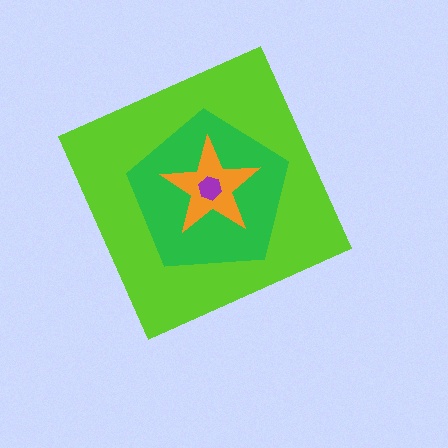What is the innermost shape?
The purple hexagon.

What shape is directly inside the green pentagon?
The orange star.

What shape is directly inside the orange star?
The purple hexagon.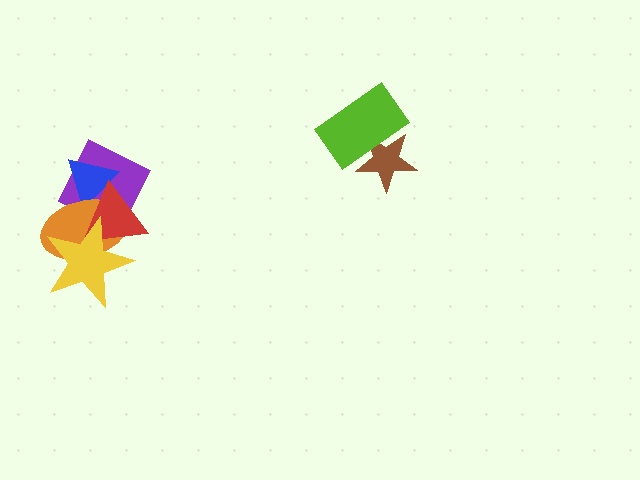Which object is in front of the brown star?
The lime rectangle is in front of the brown star.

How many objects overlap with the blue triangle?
3 objects overlap with the blue triangle.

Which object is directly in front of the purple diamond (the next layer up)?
The blue triangle is directly in front of the purple diamond.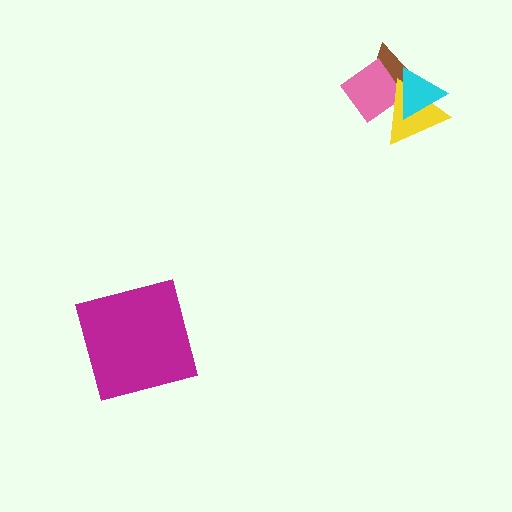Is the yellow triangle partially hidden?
Yes, it is partially covered by another shape.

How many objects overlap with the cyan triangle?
3 objects overlap with the cyan triangle.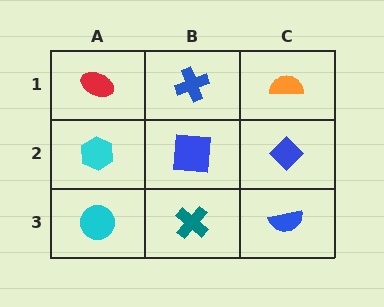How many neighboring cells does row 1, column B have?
3.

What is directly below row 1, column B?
A blue square.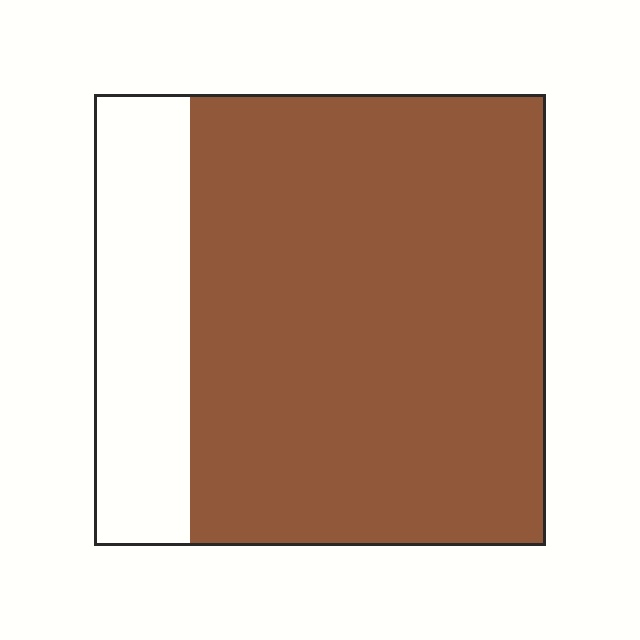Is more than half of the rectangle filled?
Yes.